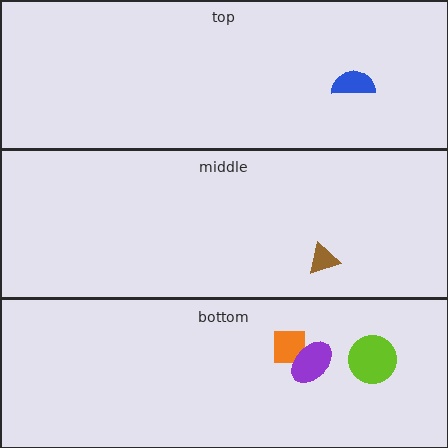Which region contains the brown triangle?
The middle region.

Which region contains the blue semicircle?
The top region.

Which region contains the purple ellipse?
The bottom region.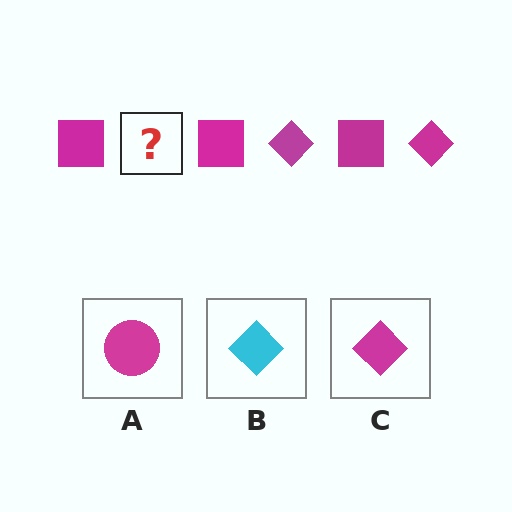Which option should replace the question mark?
Option C.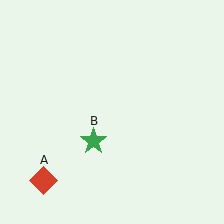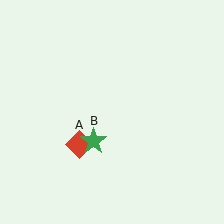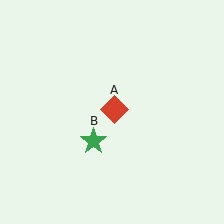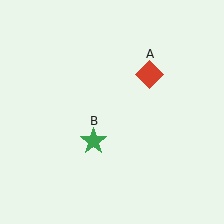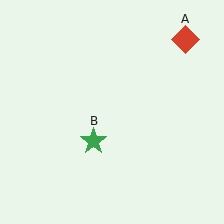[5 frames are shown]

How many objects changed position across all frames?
1 object changed position: red diamond (object A).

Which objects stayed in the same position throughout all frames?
Green star (object B) remained stationary.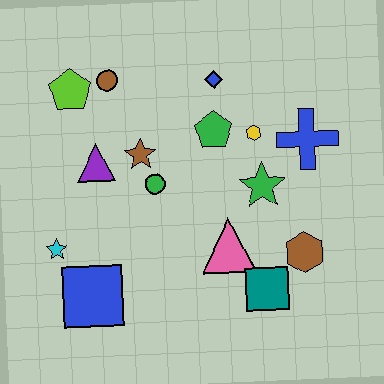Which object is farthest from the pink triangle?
The lime pentagon is farthest from the pink triangle.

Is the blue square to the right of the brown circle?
No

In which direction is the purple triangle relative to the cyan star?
The purple triangle is above the cyan star.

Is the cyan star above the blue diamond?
No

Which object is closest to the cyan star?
The blue square is closest to the cyan star.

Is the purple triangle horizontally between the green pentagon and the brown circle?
No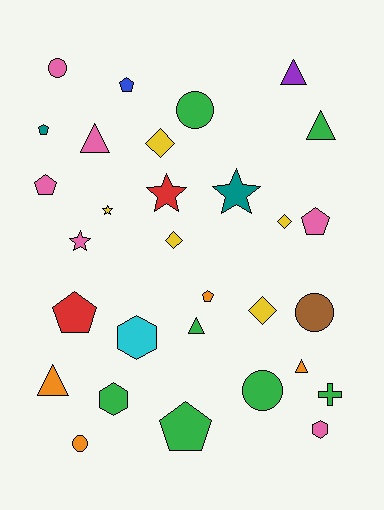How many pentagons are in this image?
There are 7 pentagons.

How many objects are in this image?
There are 30 objects.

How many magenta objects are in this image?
There are no magenta objects.